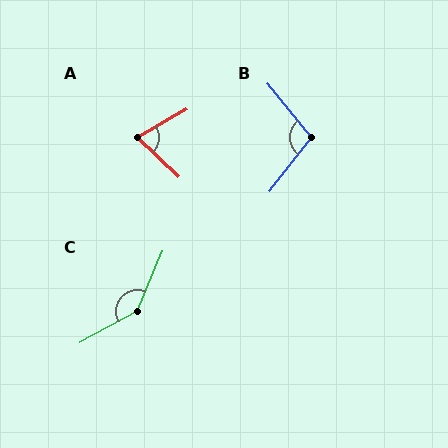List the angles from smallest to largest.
A (73°), B (102°), C (142°).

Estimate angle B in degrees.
Approximately 102 degrees.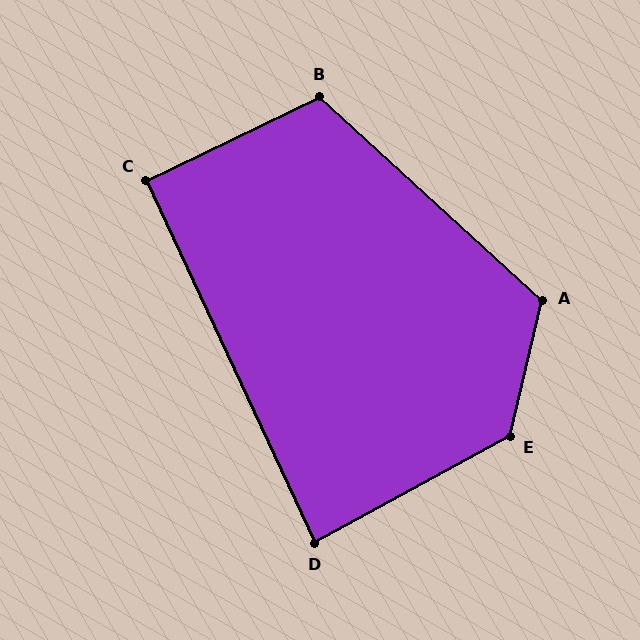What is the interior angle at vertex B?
Approximately 112 degrees (obtuse).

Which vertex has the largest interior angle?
E, at approximately 132 degrees.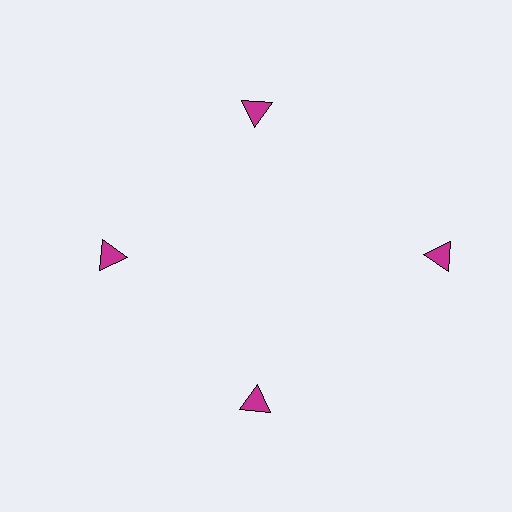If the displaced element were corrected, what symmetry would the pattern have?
It would have 4-fold rotational symmetry — the pattern would map onto itself every 90 degrees.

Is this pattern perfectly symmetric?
No. The 4 magenta triangles are arranged in a ring, but one element near the 3 o'clock position is pushed outward from the center, breaking the 4-fold rotational symmetry.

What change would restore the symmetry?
The symmetry would be restored by moving it inward, back onto the ring so that all 4 triangles sit at equal angles and equal distance from the center.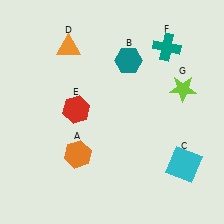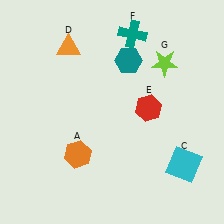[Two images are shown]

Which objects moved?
The objects that moved are: the red hexagon (E), the teal cross (F), the lime star (G).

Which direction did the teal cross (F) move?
The teal cross (F) moved left.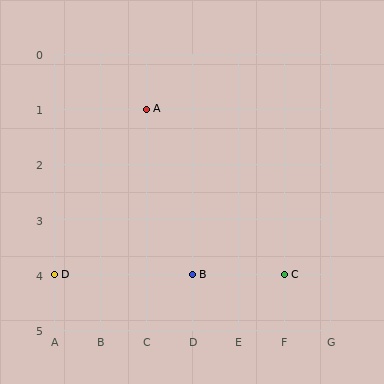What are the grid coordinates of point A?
Point A is at grid coordinates (C, 1).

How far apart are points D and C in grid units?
Points D and C are 5 columns apart.